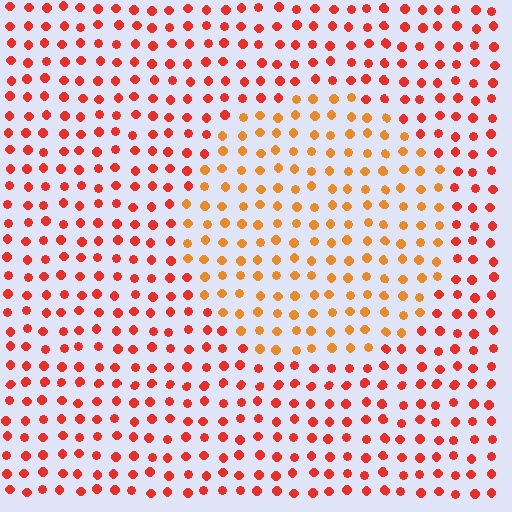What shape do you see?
I see a circle.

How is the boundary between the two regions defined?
The boundary is defined purely by a slight shift in hue (about 29 degrees). Spacing, size, and orientation are identical on both sides.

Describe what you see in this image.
The image is filled with small red elements in a uniform arrangement. A circle-shaped region is visible where the elements are tinted to a slightly different hue, forming a subtle color boundary.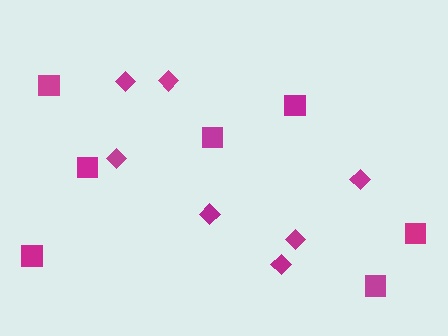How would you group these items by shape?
There are 2 groups: one group of squares (7) and one group of diamonds (7).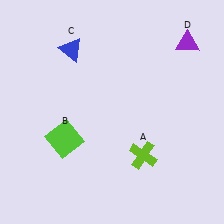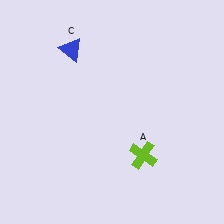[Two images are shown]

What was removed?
The lime square (B), the purple triangle (D) were removed in Image 2.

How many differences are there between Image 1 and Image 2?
There are 2 differences between the two images.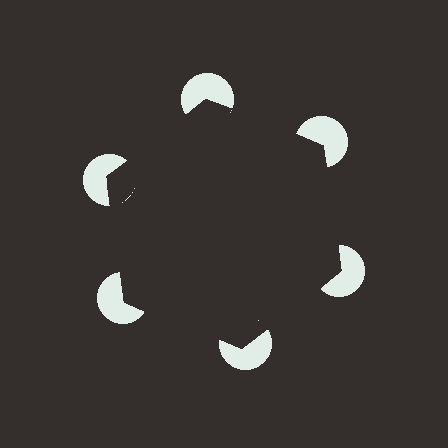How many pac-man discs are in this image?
There are 6 — one at each vertex of the illusory hexagon.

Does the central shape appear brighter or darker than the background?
It typically appears slightly darker than the background, even though no actual brightness change is drawn.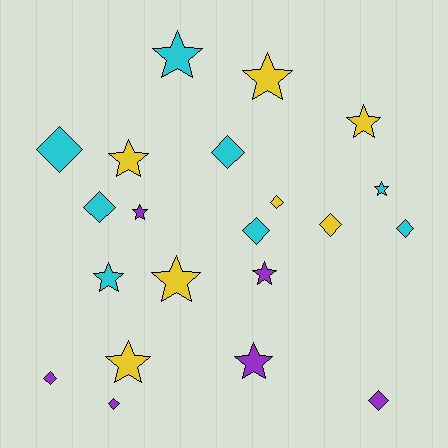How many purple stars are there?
There are 3 purple stars.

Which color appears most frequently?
Cyan, with 8 objects.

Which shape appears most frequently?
Star, with 11 objects.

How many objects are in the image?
There are 21 objects.